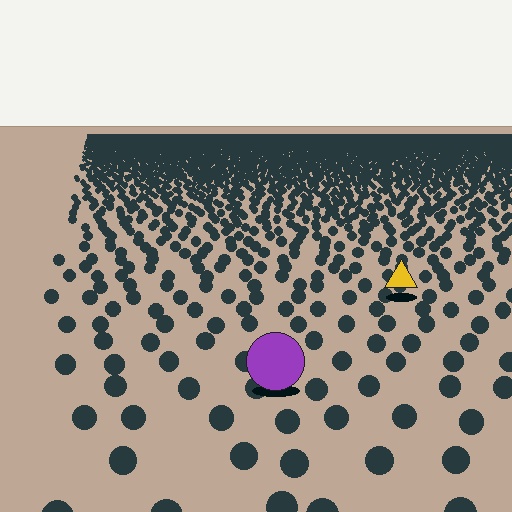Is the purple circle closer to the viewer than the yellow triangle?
Yes. The purple circle is closer — you can tell from the texture gradient: the ground texture is coarser near it.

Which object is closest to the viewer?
The purple circle is closest. The texture marks near it are larger and more spread out.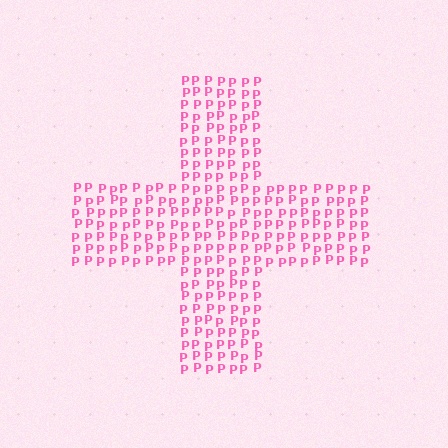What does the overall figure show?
The overall figure shows a cross.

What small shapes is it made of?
It is made of small letter P's.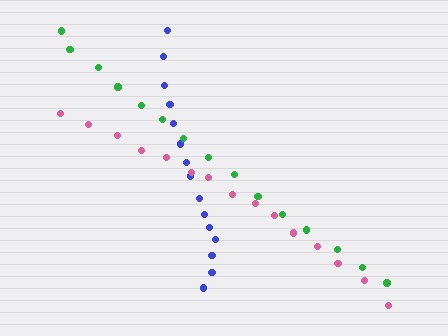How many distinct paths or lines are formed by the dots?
There are 3 distinct paths.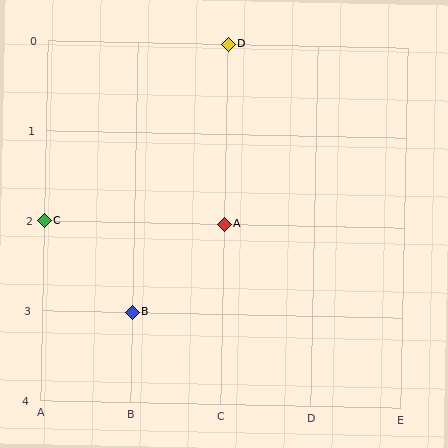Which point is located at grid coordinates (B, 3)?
Point B is at (B, 3).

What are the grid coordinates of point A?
Point A is at grid coordinates (C, 2).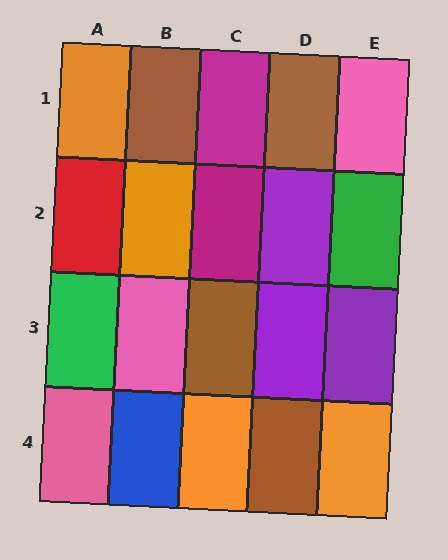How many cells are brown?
4 cells are brown.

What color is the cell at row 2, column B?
Orange.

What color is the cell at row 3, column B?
Pink.